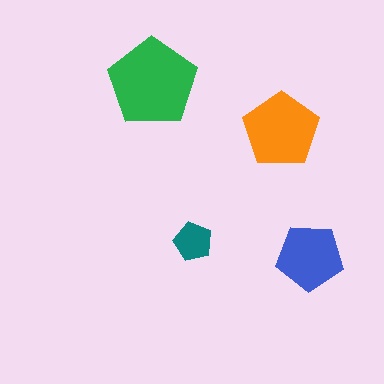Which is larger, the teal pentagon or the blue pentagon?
The blue one.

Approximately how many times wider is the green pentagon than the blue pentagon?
About 1.5 times wider.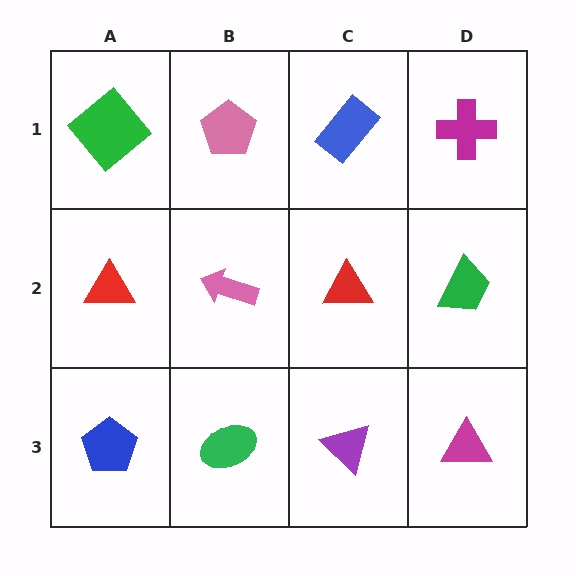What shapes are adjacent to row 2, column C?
A blue rectangle (row 1, column C), a purple triangle (row 3, column C), a pink arrow (row 2, column B), a green trapezoid (row 2, column D).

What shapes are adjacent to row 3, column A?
A red triangle (row 2, column A), a green ellipse (row 3, column B).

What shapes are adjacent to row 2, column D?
A magenta cross (row 1, column D), a magenta triangle (row 3, column D), a red triangle (row 2, column C).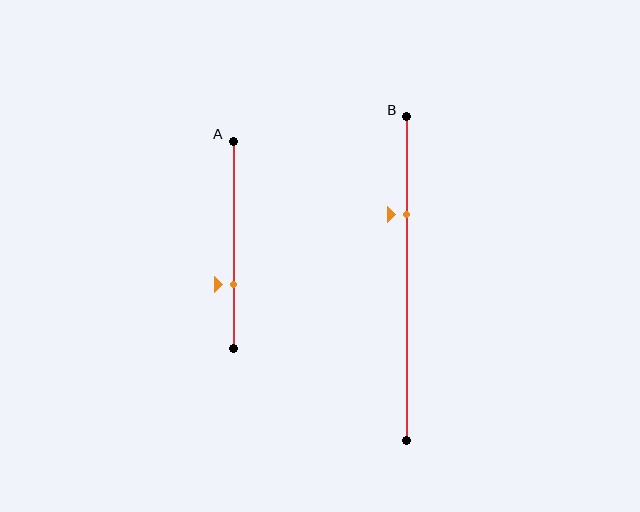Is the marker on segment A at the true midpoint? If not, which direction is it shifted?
No, the marker on segment A is shifted downward by about 19% of the segment length.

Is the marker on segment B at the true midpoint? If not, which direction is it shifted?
No, the marker on segment B is shifted upward by about 20% of the segment length.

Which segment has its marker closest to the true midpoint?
Segment A has its marker closest to the true midpoint.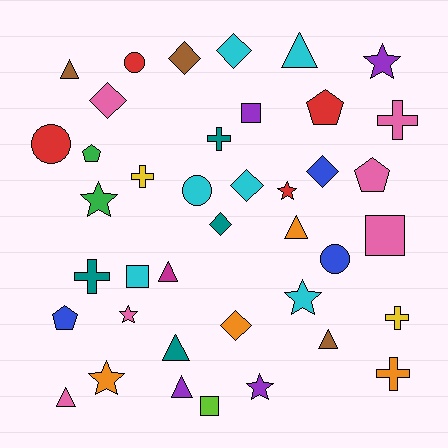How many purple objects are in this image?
There are 4 purple objects.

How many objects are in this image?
There are 40 objects.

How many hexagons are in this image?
There are no hexagons.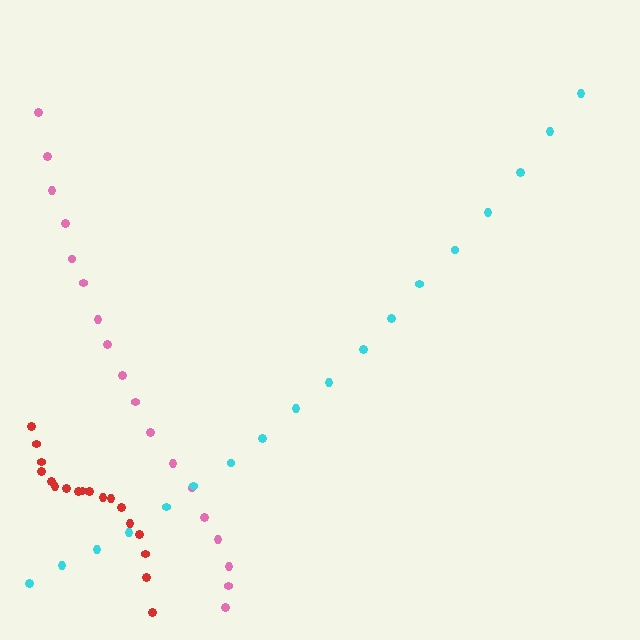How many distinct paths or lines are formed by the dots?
There are 3 distinct paths.